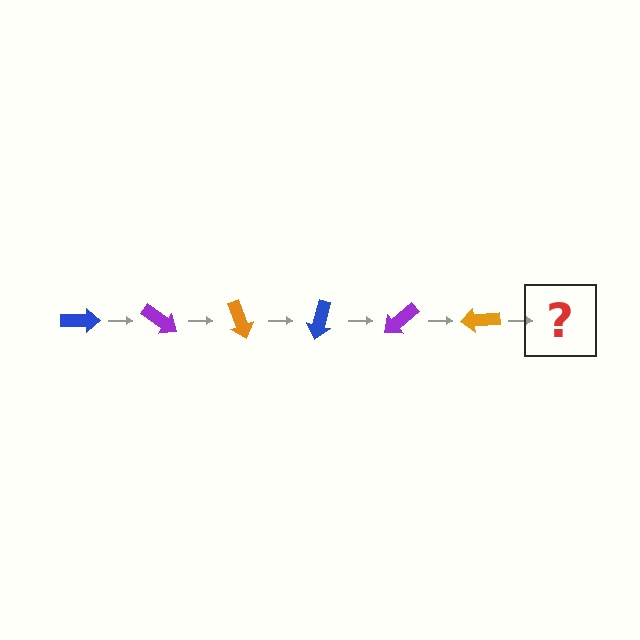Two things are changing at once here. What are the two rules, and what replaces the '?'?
The two rules are that it rotates 35 degrees each step and the color cycles through blue, purple, and orange. The '?' should be a blue arrow, rotated 210 degrees from the start.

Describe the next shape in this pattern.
It should be a blue arrow, rotated 210 degrees from the start.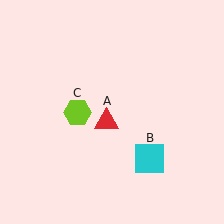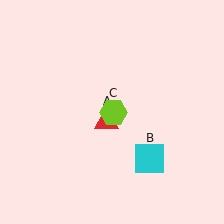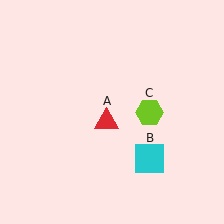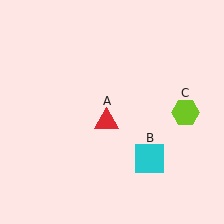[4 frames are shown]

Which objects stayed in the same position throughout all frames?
Red triangle (object A) and cyan square (object B) remained stationary.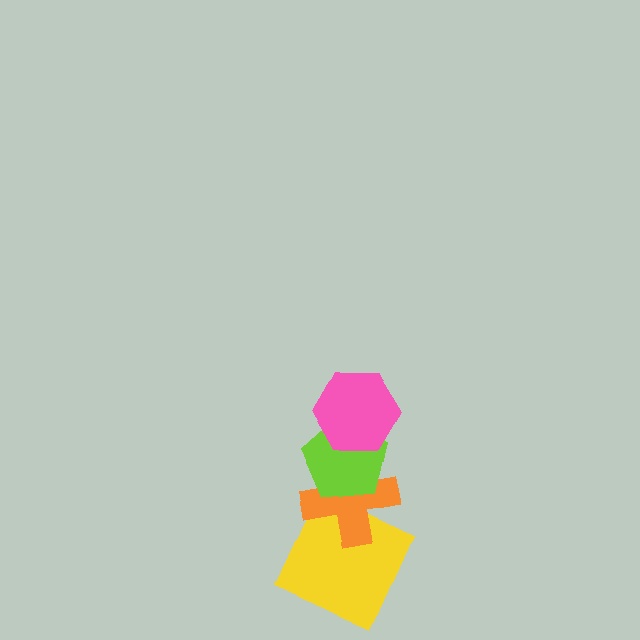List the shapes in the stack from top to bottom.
From top to bottom: the pink hexagon, the lime pentagon, the orange cross, the yellow square.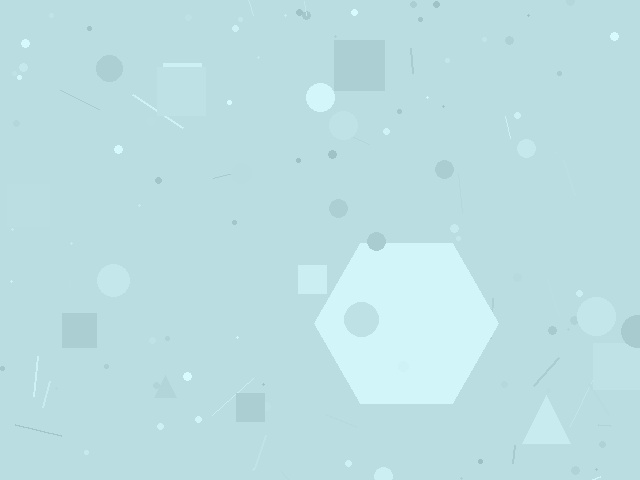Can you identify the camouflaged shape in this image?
The camouflaged shape is a hexagon.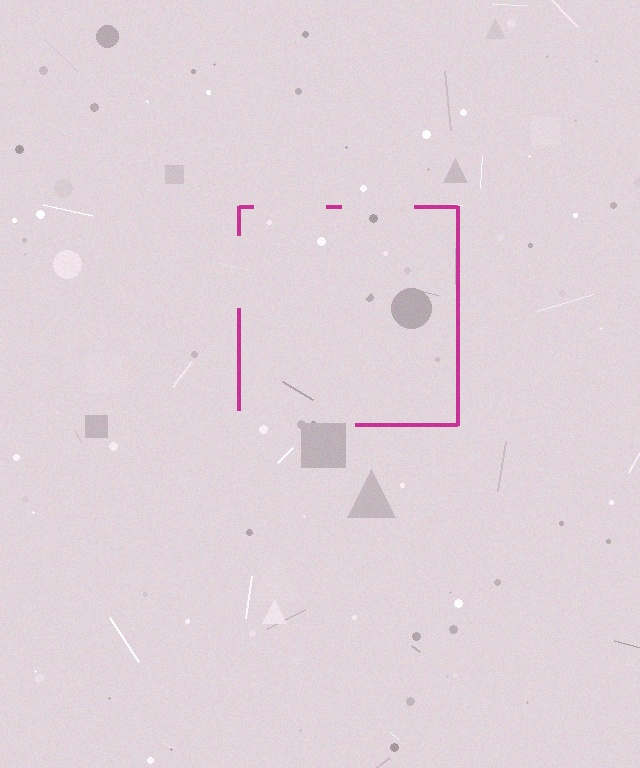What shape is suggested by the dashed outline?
The dashed outline suggests a square.